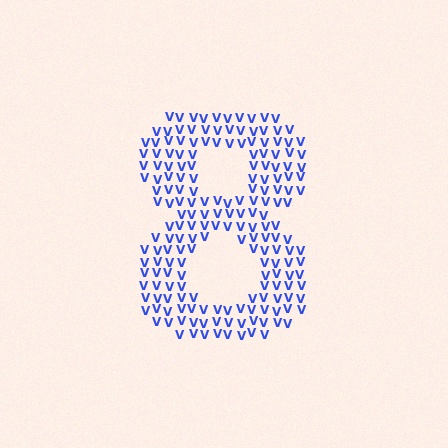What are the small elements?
The small elements are letter V's.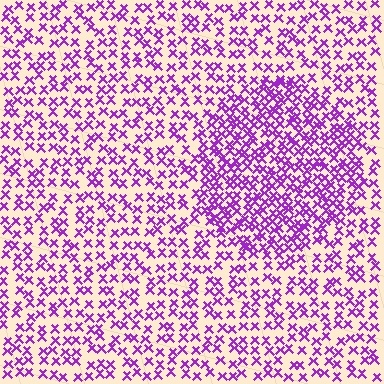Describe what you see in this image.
The image contains small purple elements arranged at two different densities. A circle-shaped region is visible where the elements are more densely packed than the surrounding area.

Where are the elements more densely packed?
The elements are more densely packed inside the circle boundary.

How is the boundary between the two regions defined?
The boundary is defined by a change in element density (approximately 1.9x ratio). All elements are the same color, size, and shape.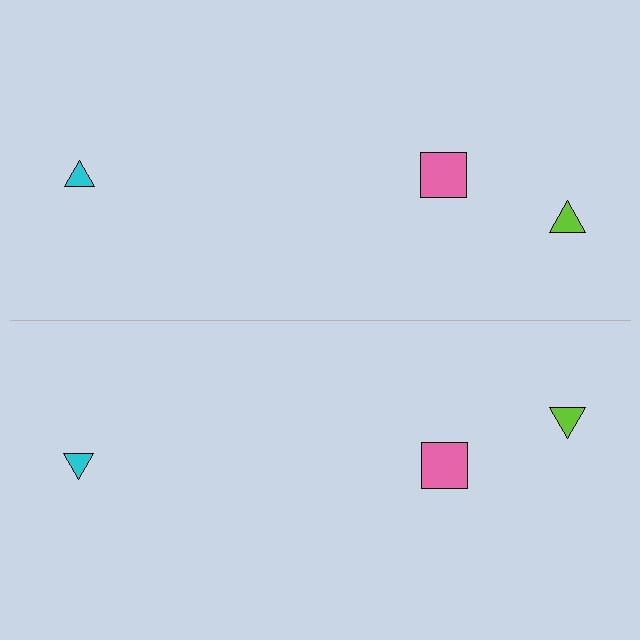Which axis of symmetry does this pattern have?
The pattern has a horizontal axis of symmetry running through the center of the image.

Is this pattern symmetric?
Yes, this pattern has bilateral (reflection) symmetry.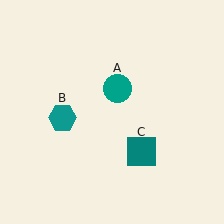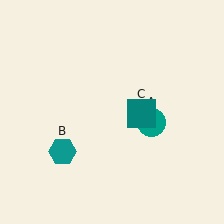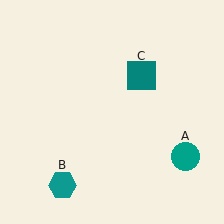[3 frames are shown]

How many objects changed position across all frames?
3 objects changed position: teal circle (object A), teal hexagon (object B), teal square (object C).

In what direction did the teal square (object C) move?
The teal square (object C) moved up.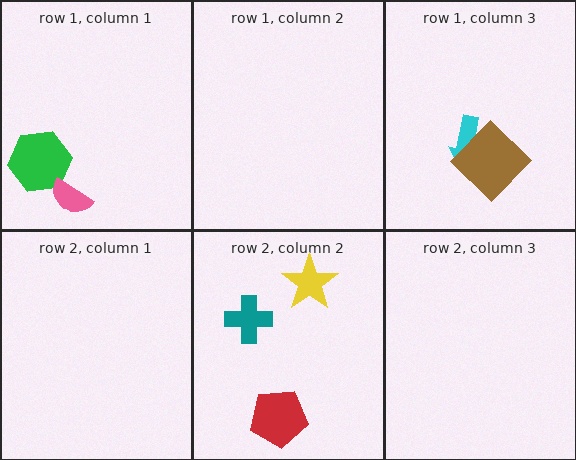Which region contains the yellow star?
The row 2, column 2 region.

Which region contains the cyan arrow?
The row 1, column 3 region.